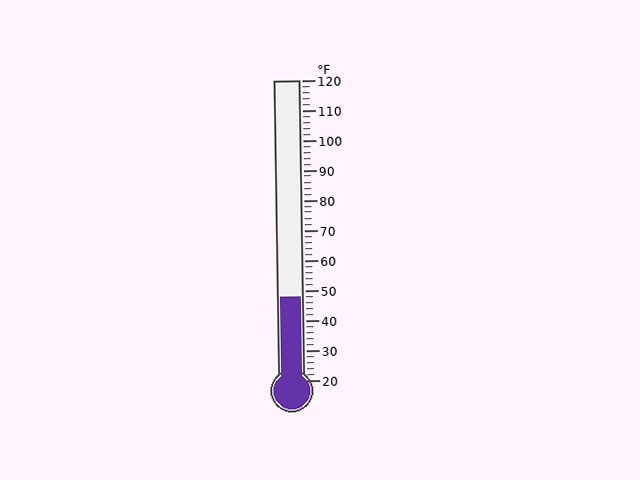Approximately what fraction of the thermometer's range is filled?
The thermometer is filled to approximately 30% of its range.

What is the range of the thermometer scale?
The thermometer scale ranges from 20°F to 120°F.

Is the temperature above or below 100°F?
The temperature is below 100°F.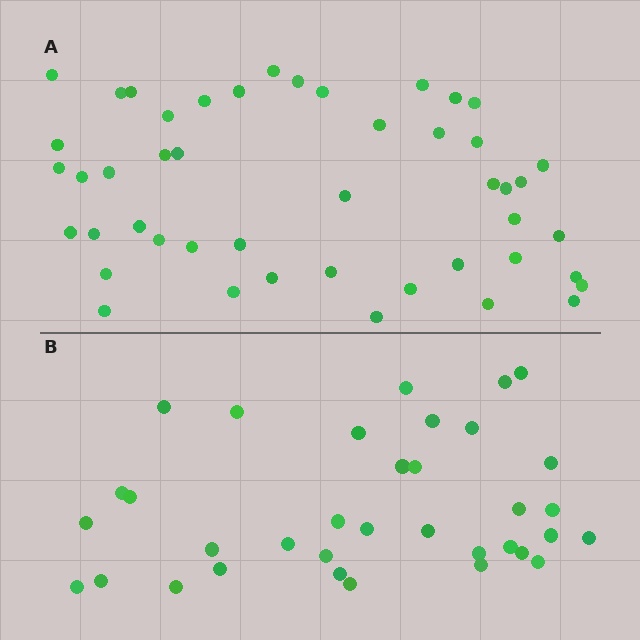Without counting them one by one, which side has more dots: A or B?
Region A (the top region) has more dots.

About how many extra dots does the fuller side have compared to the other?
Region A has roughly 12 or so more dots than region B.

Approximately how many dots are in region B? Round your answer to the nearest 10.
About 40 dots. (The exact count is 35, which rounds to 40.)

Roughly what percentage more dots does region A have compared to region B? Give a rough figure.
About 35% more.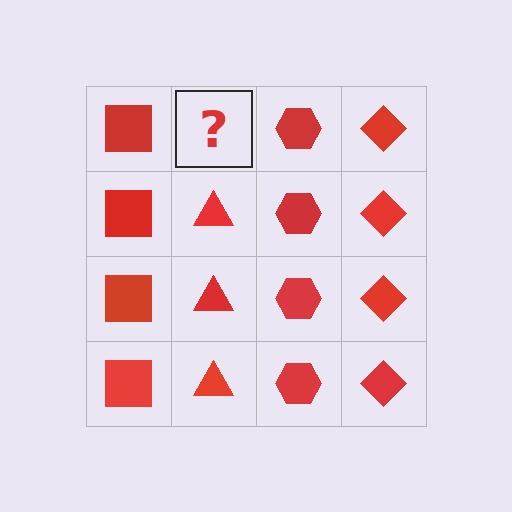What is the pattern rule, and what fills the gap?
The rule is that each column has a consistent shape. The gap should be filled with a red triangle.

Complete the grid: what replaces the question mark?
The question mark should be replaced with a red triangle.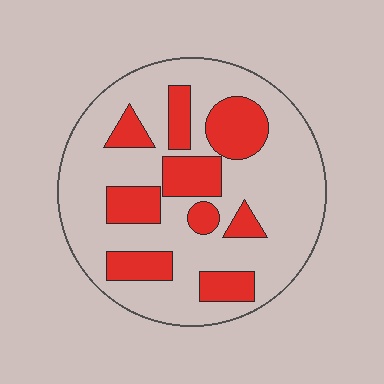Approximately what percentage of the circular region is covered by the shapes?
Approximately 30%.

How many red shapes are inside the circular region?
9.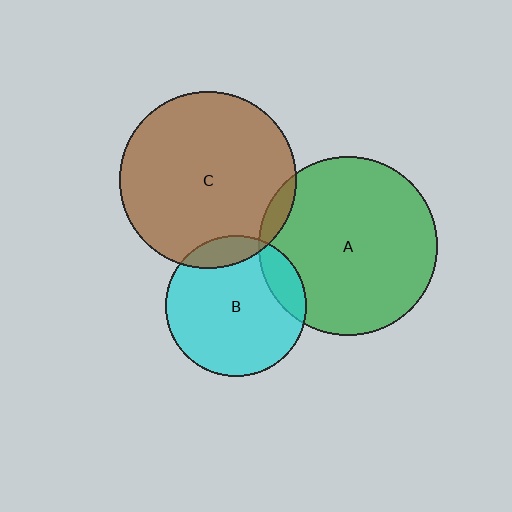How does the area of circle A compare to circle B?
Approximately 1.6 times.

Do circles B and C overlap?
Yes.